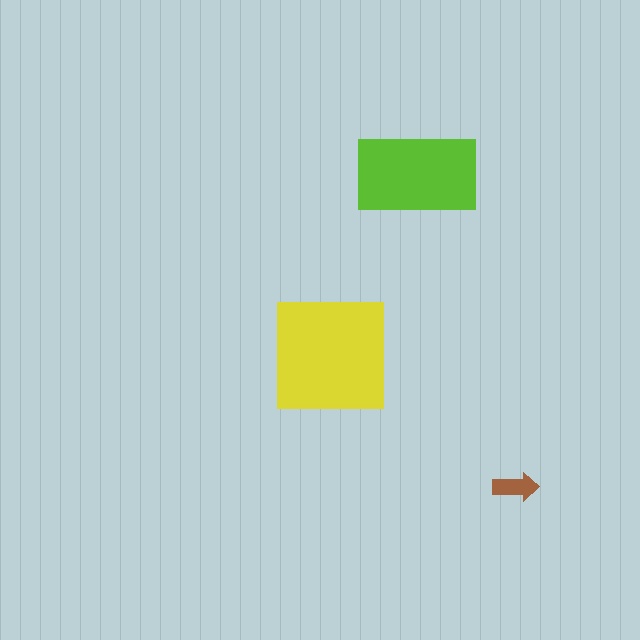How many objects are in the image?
There are 3 objects in the image.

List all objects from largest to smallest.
The yellow square, the lime rectangle, the brown arrow.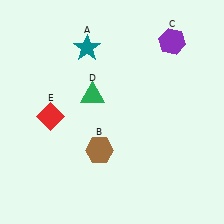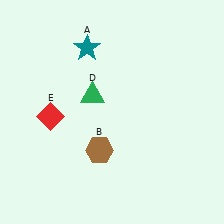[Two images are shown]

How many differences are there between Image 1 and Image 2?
There is 1 difference between the two images.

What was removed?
The purple hexagon (C) was removed in Image 2.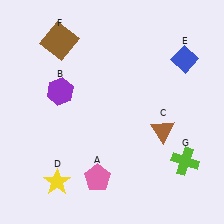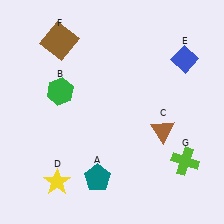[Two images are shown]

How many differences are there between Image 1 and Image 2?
There are 2 differences between the two images.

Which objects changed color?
A changed from pink to teal. B changed from purple to green.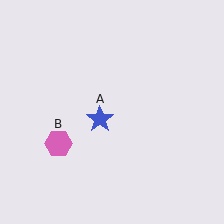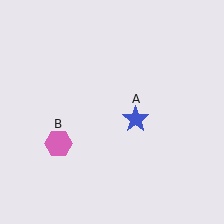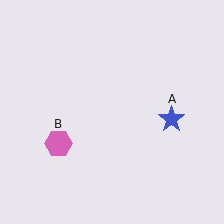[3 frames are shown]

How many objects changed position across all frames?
1 object changed position: blue star (object A).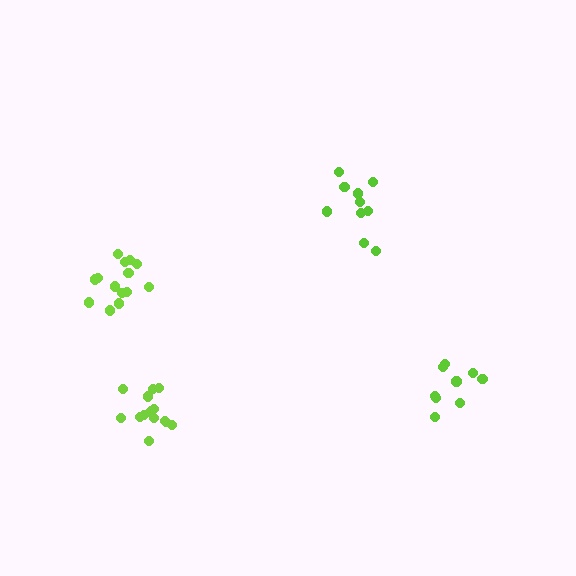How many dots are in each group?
Group 1: 14 dots, Group 2: 10 dots, Group 3: 14 dots, Group 4: 9 dots (47 total).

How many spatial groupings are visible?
There are 4 spatial groupings.